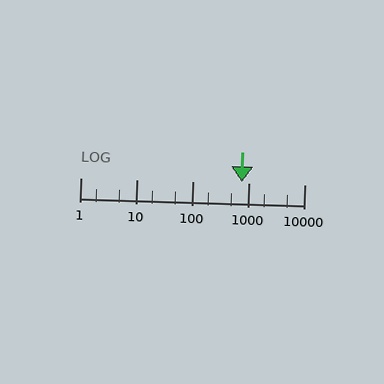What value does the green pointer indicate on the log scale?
The pointer indicates approximately 770.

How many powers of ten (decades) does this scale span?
The scale spans 4 decades, from 1 to 10000.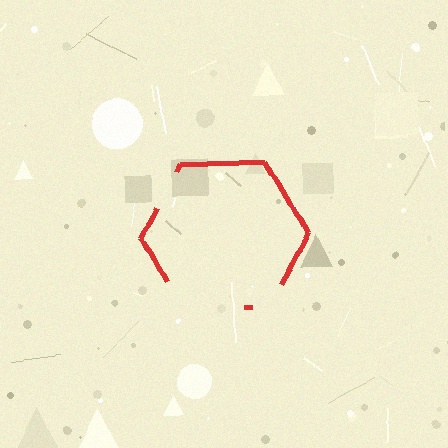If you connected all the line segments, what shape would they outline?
They would outline a hexagon.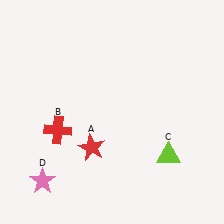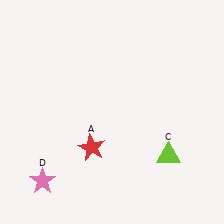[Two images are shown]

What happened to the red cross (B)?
The red cross (B) was removed in Image 2. It was in the bottom-left area of Image 1.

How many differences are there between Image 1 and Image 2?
There is 1 difference between the two images.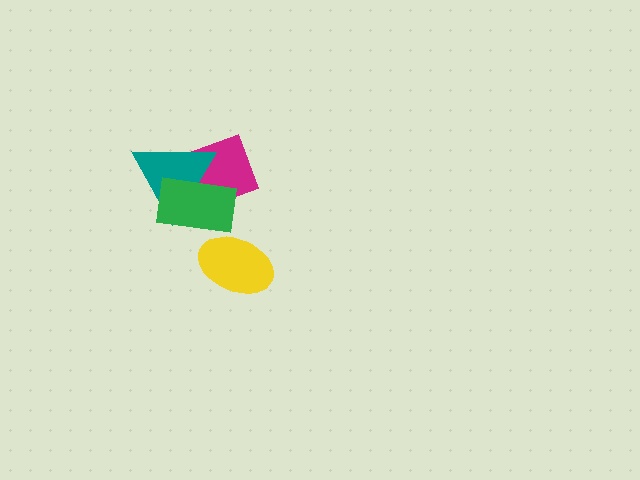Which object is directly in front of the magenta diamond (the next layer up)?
The teal triangle is directly in front of the magenta diamond.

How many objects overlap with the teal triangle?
2 objects overlap with the teal triangle.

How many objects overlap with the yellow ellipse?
0 objects overlap with the yellow ellipse.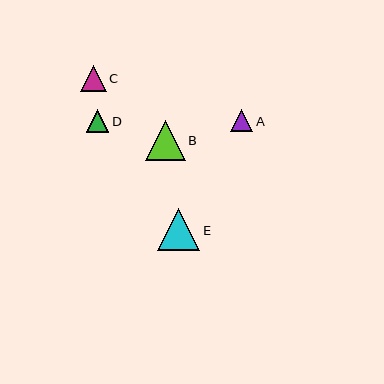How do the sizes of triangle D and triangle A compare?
Triangle D and triangle A are approximately the same size.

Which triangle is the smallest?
Triangle A is the smallest with a size of approximately 22 pixels.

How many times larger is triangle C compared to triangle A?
Triangle C is approximately 1.2 times the size of triangle A.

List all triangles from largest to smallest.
From largest to smallest: E, B, C, D, A.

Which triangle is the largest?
Triangle E is the largest with a size of approximately 42 pixels.